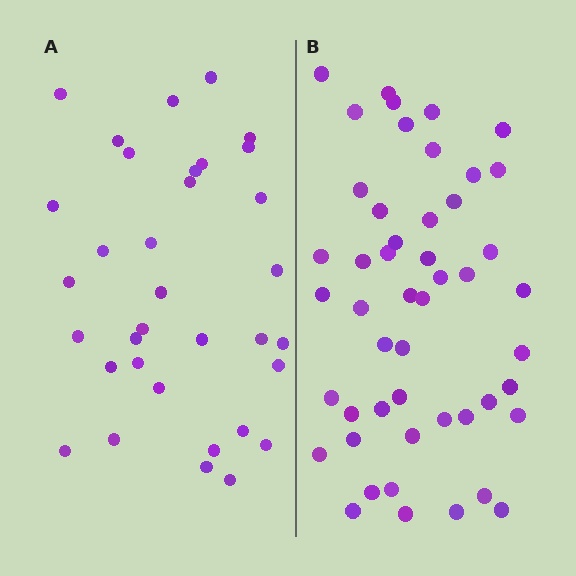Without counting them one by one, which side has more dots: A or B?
Region B (the right region) has more dots.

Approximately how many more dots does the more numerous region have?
Region B has approximately 15 more dots than region A.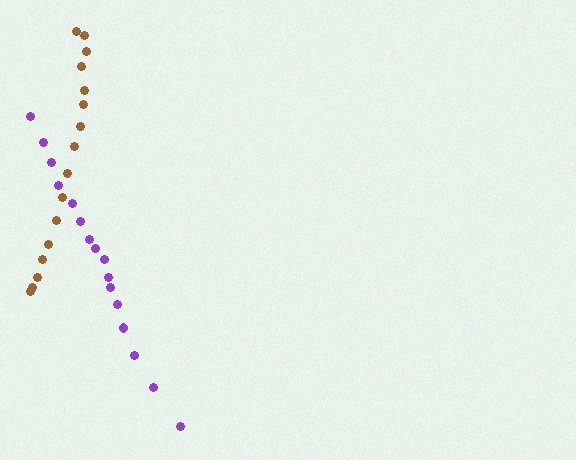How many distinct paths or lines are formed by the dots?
There are 2 distinct paths.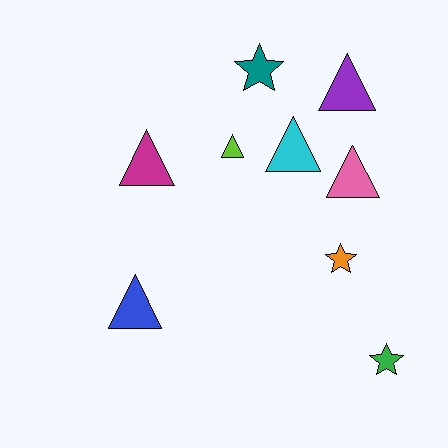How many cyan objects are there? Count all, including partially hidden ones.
There is 1 cyan object.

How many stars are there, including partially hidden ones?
There are 3 stars.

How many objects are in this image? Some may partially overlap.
There are 9 objects.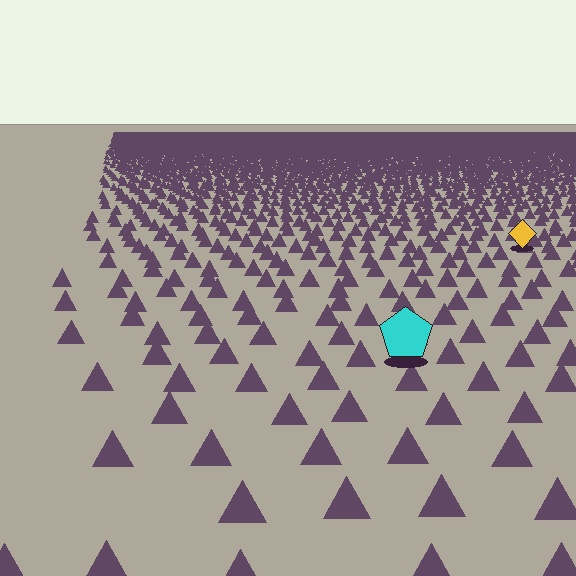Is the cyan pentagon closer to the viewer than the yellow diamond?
Yes. The cyan pentagon is closer — you can tell from the texture gradient: the ground texture is coarser near it.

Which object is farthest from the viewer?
The yellow diamond is farthest from the viewer. It appears smaller and the ground texture around it is denser.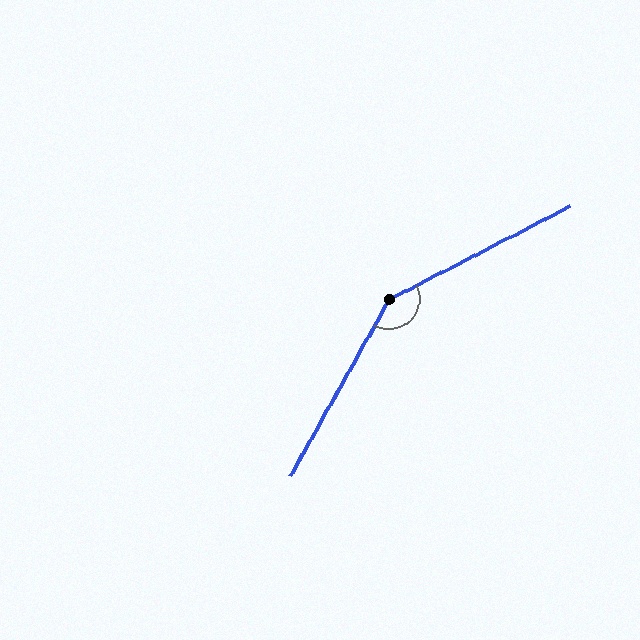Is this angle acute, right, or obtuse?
It is obtuse.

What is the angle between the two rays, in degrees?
Approximately 146 degrees.